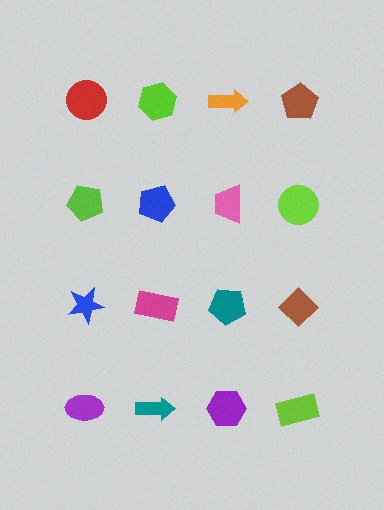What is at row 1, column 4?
A brown pentagon.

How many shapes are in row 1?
4 shapes.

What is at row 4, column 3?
A purple hexagon.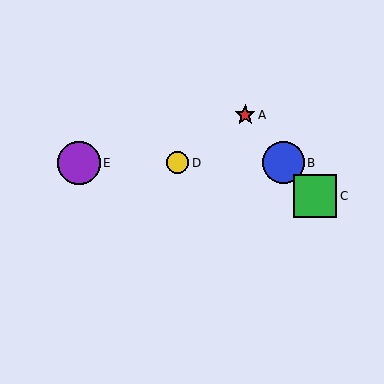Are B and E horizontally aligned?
Yes, both are at y≈163.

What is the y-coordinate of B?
Object B is at y≈163.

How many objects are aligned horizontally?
3 objects (B, D, E) are aligned horizontally.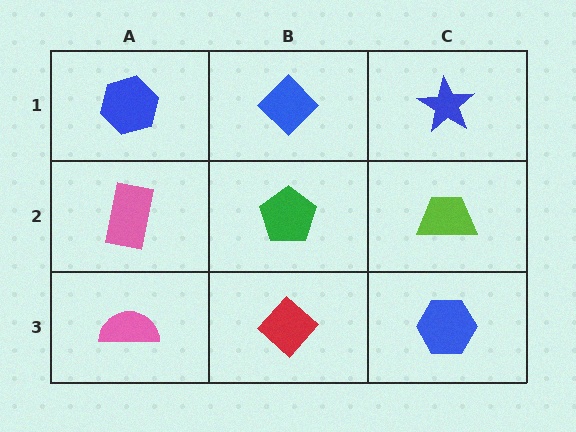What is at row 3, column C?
A blue hexagon.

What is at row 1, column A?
A blue hexagon.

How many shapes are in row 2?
3 shapes.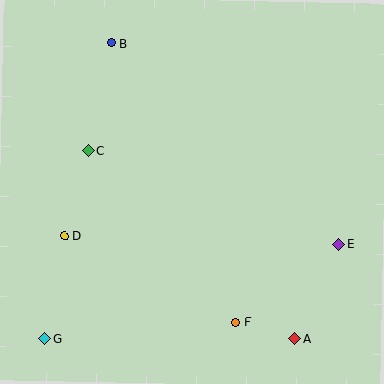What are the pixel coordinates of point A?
Point A is at (295, 339).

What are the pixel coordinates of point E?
Point E is at (339, 244).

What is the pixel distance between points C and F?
The distance between C and F is 226 pixels.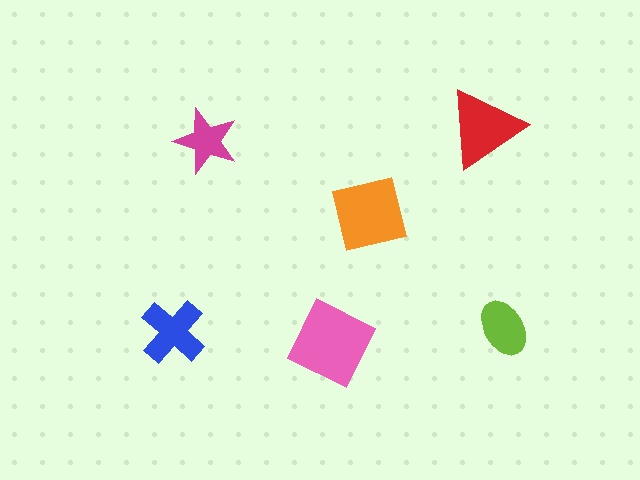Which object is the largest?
The pink diamond.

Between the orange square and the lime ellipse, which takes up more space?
The orange square.